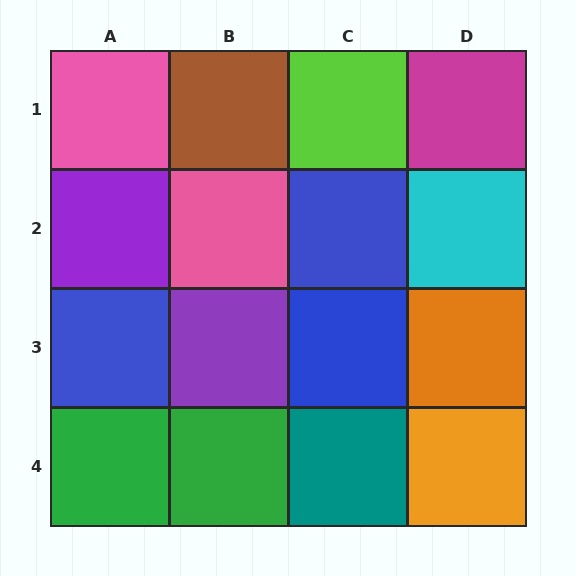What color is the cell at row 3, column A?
Blue.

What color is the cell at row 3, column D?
Orange.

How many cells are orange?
2 cells are orange.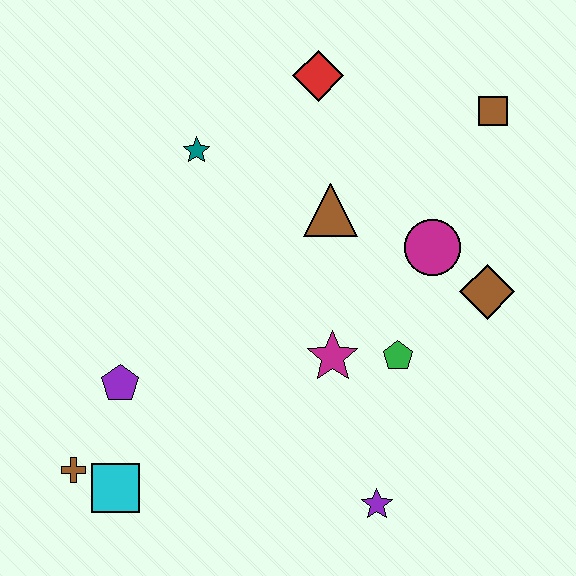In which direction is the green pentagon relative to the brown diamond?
The green pentagon is to the left of the brown diamond.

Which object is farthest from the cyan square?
The brown square is farthest from the cyan square.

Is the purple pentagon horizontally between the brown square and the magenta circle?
No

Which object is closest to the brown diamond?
The magenta circle is closest to the brown diamond.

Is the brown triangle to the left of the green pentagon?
Yes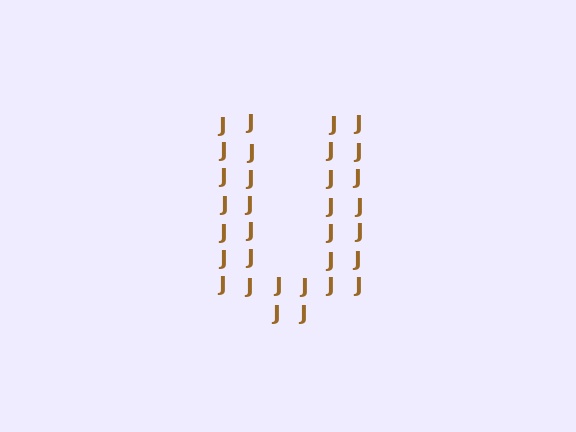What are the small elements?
The small elements are letter J's.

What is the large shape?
The large shape is the letter U.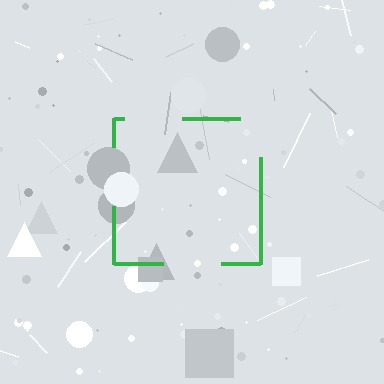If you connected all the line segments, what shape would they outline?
They would outline a square.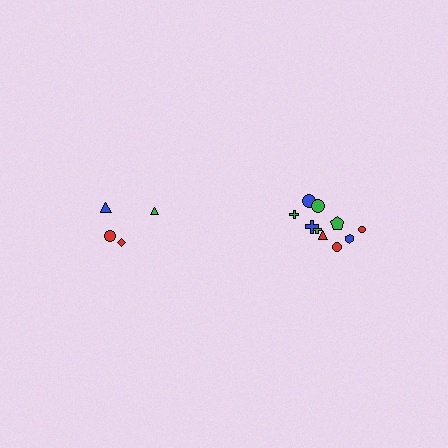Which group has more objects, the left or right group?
The right group.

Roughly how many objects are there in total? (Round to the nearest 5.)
Roughly 15 objects in total.